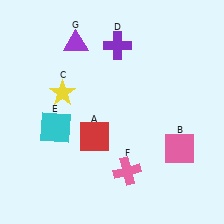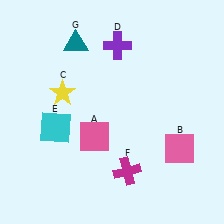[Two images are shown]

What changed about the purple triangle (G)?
In Image 1, G is purple. In Image 2, it changed to teal.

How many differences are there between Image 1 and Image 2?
There are 3 differences between the two images.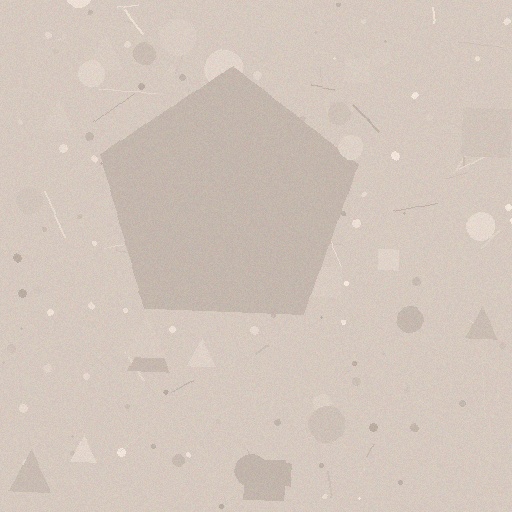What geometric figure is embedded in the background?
A pentagon is embedded in the background.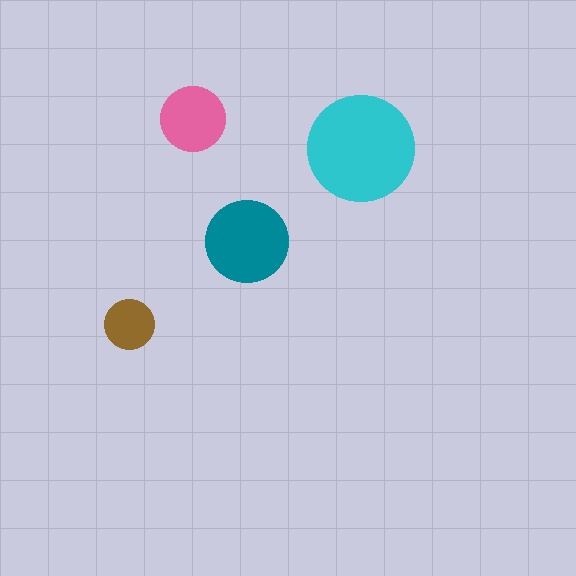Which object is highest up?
The pink circle is topmost.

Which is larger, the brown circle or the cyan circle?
The cyan one.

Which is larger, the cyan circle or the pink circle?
The cyan one.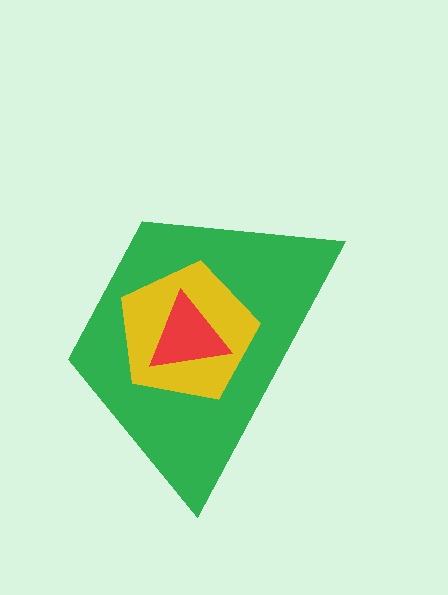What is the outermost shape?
The green trapezoid.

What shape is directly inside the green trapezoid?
The yellow pentagon.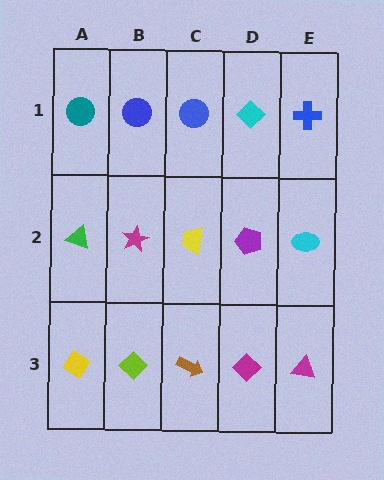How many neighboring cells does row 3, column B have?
3.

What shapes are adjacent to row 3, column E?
A cyan ellipse (row 2, column E), a magenta diamond (row 3, column D).